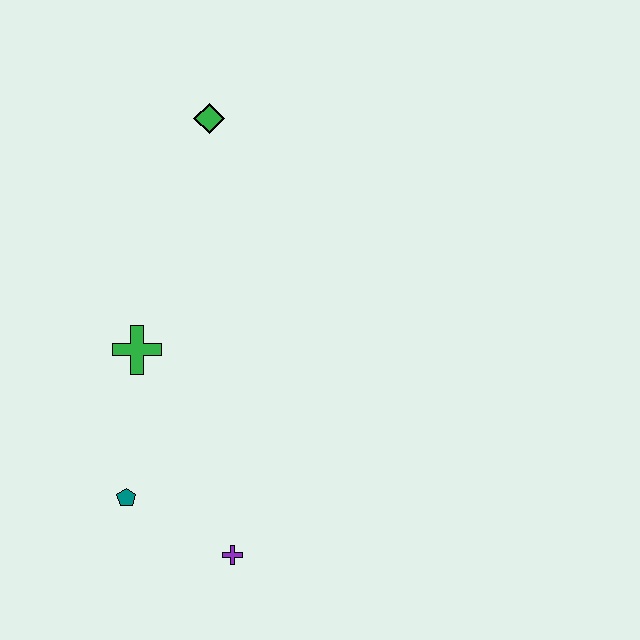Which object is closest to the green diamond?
The green cross is closest to the green diamond.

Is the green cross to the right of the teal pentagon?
Yes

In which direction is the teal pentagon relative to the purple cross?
The teal pentagon is to the left of the purple cross.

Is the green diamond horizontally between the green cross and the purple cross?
Yes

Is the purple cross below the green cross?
Yes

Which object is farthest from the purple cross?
The green diamond is farthest from the purple cross.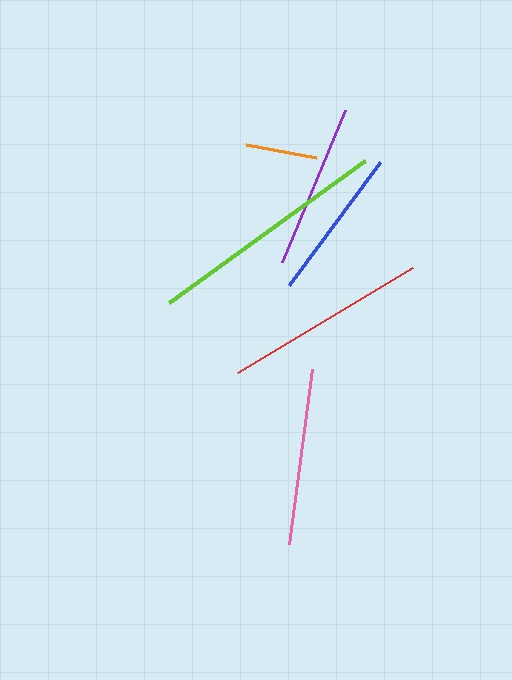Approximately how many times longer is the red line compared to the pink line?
The red line is approximately 1.2 times the length of the pink line.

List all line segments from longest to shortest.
From longest to shortest: lime, red, pink, purple, blue, orange.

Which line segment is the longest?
The lime line is the longest at approximately 242 pixels.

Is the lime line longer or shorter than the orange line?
The lime line is longer than the orange line.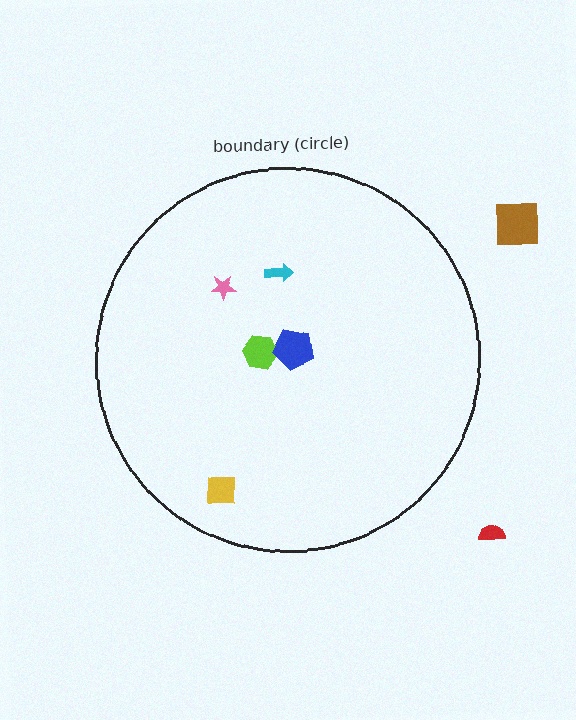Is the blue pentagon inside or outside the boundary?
Inside.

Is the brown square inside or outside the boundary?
Outside.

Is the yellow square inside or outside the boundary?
Inside.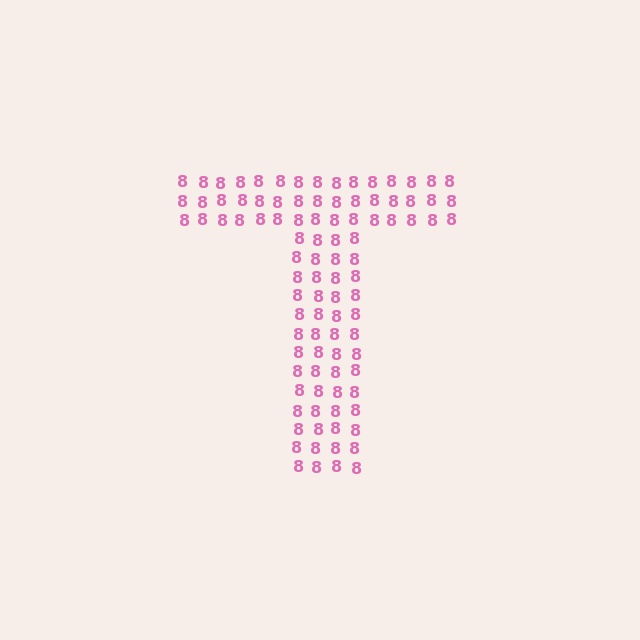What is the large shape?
The large shape is the letter T.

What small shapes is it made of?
It is made of small digit 8's.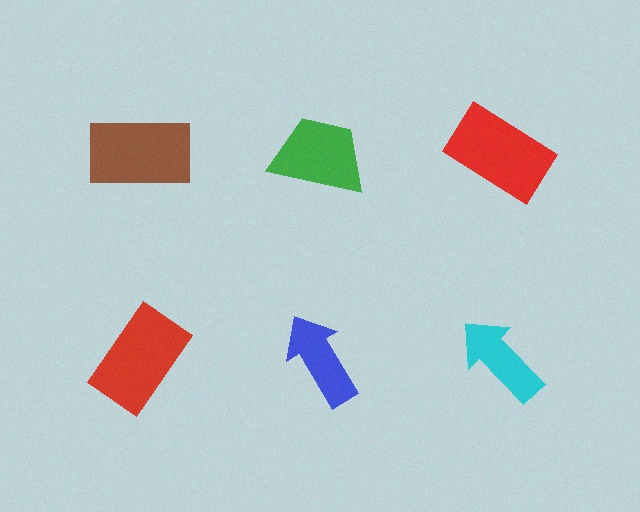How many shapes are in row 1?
3 shapes.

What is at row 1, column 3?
A red rectangle.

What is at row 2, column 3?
A cyan arrow.